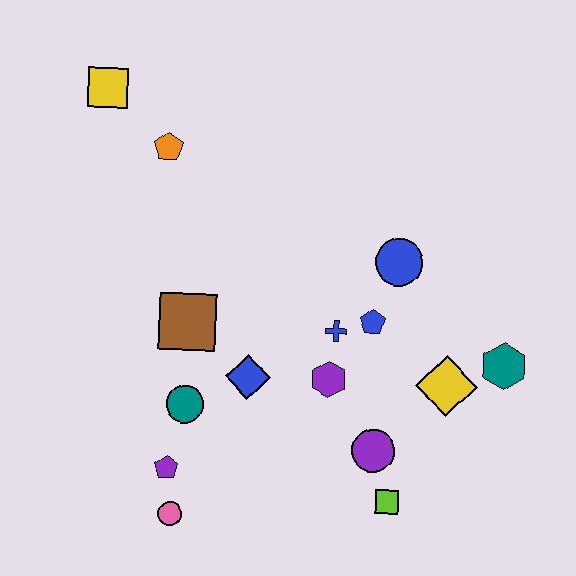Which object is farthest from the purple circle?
The yellow square is farthest from the purple circle.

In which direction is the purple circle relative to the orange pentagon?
The purple circle is below the orange pentagon.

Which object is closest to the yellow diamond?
The teal hexagon is closest to the yellow diamond.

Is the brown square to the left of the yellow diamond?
Yes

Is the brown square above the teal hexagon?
Yes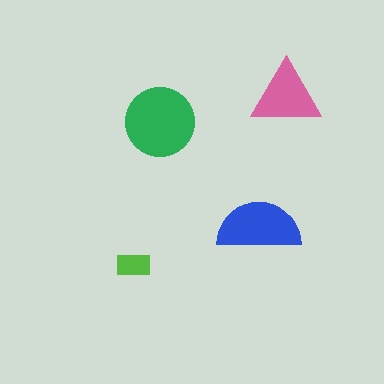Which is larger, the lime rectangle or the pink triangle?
The pink triangle.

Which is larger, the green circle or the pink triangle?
The green circle.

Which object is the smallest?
The lime rectangle.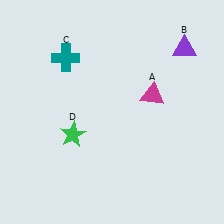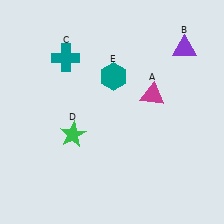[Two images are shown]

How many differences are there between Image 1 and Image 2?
There is 1 difference between the two images.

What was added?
A teal hexagon (E) was added in Image 2.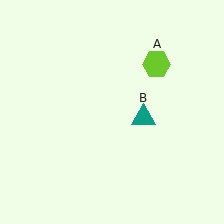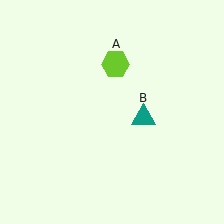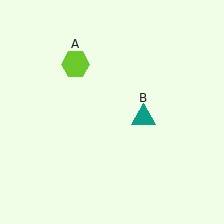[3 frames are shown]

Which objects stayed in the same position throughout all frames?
Teal triangle (object B) remained stationary.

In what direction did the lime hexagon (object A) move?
The lime hexagon (object A) moved left.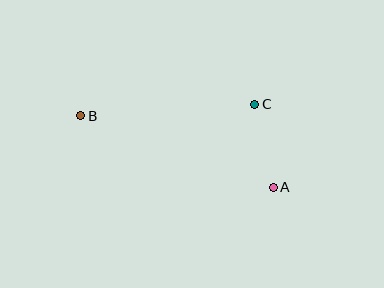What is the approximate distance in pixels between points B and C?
The distance between B and C is approximately 174 pixels.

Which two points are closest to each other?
Points A and C are closest to each other.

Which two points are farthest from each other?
Points A and B are farthest from each other.